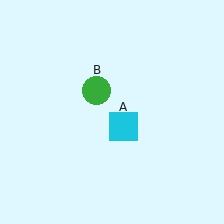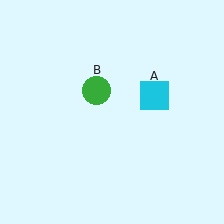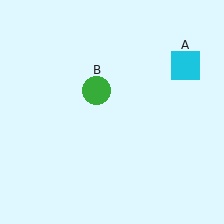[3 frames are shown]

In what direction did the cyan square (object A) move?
The cyan square (object A) moved up and to the right.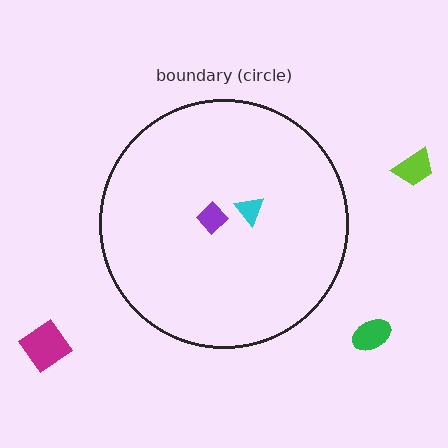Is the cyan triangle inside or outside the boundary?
Inside.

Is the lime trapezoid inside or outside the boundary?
Outside.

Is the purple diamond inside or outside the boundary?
Inside.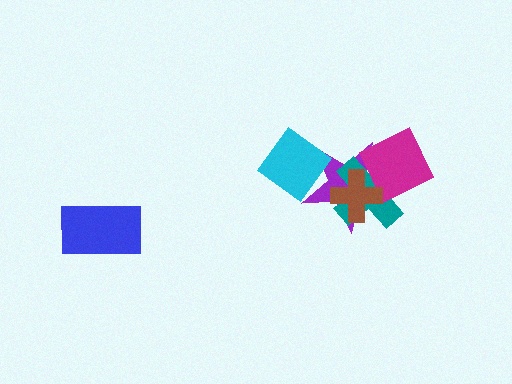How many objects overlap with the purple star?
4 objects overlap with the purple star.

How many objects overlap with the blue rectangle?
0 objects overlap with the blue rectangle.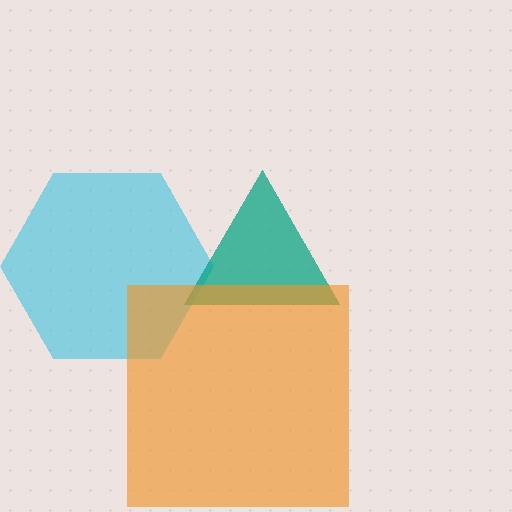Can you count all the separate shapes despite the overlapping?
Yes, there are 3 separate shapes.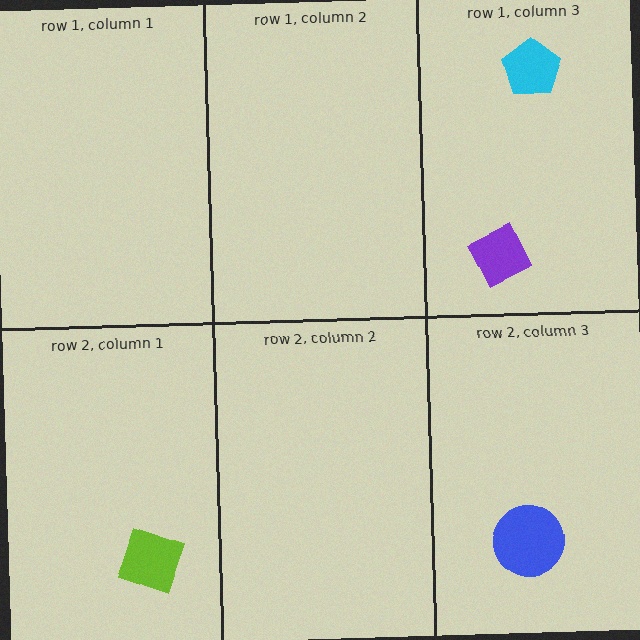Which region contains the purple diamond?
The row 1, column 3 region.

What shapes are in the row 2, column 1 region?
The lime square.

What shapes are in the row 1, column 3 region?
The purple diamond, the cyan pentagon.